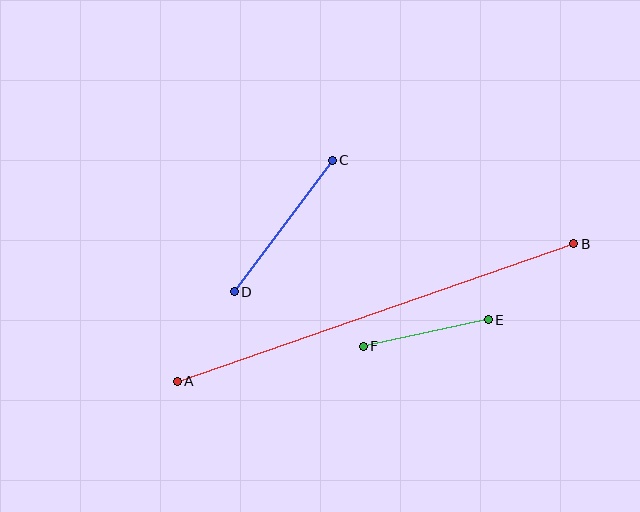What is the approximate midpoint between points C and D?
The midpoint is at approximately (283, 226) pixels.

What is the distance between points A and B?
The distance is approximately 420 pixels.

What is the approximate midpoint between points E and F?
The midpoint is at approximately (426, 333) pixels.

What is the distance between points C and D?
The distance is approximately 164 pixels.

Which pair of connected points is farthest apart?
Points A and B are farthest apart.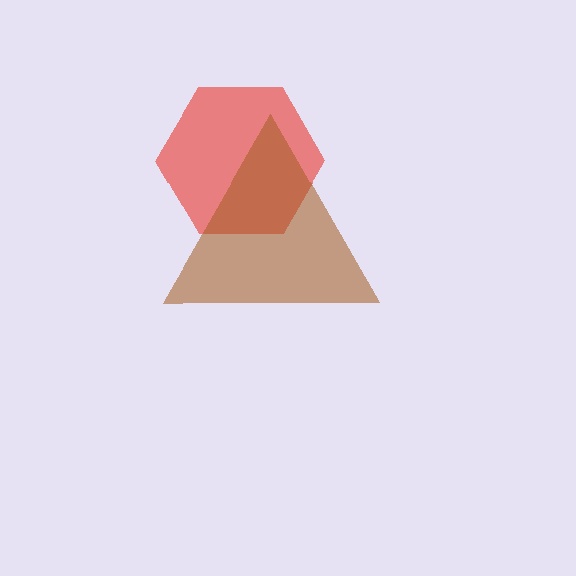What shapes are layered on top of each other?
The layered shapes are: a red hexagon, a brown triangle.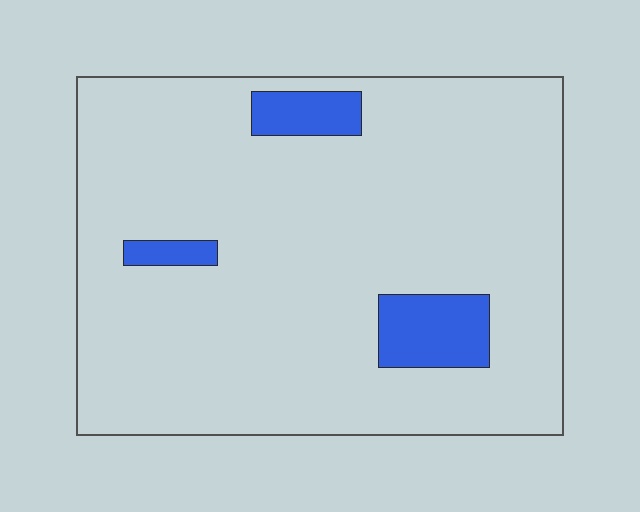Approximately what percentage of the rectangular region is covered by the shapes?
Approximately 10%.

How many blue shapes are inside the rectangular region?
3.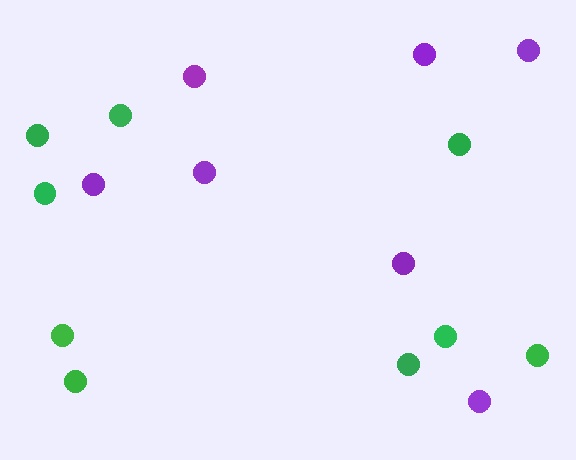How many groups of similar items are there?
There are 2 groups: one group of green circles (9) and one group of purple circles (7).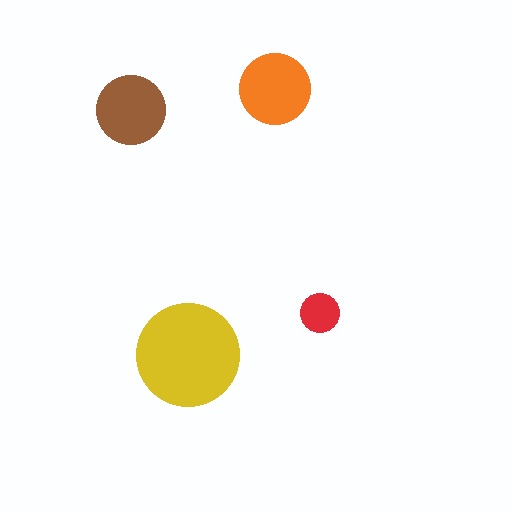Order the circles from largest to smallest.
the yellow one, the orange one, the brown one, the red one.